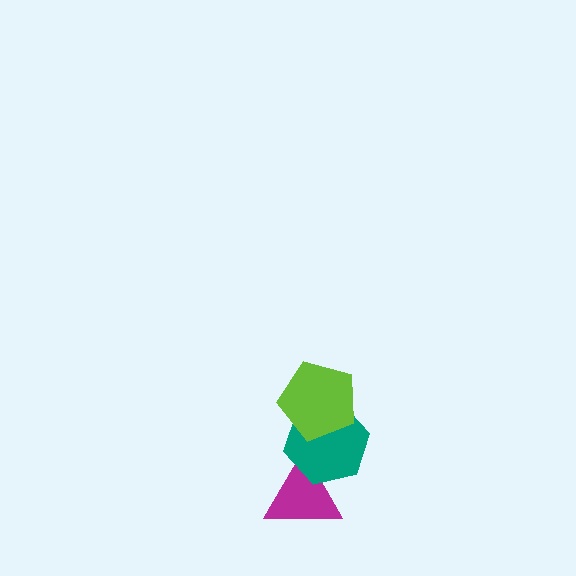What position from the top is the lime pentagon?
The lime pentagon is 1st from the top.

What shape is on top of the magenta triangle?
The teal hexagon is on top of the magenta triangle.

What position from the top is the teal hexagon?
The teal hexagon is 2nd from the top.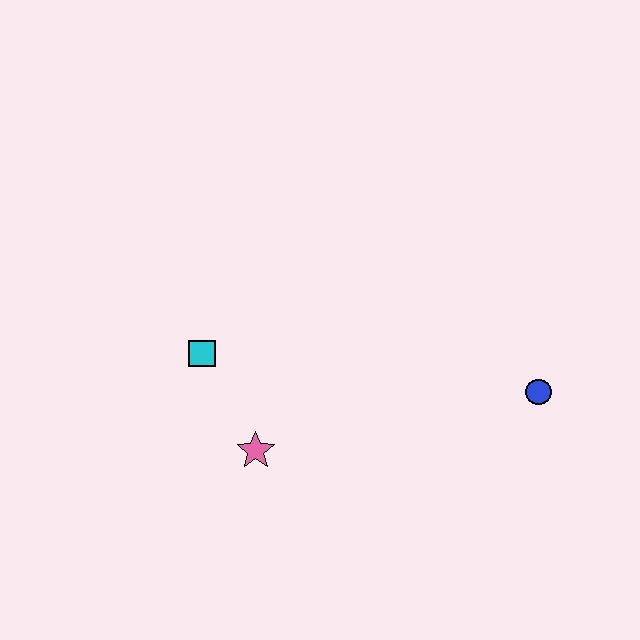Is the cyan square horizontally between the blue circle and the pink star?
No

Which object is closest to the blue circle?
The pink star is closest to the blue circle.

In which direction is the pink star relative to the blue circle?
The pink star is to the left of the blue circle.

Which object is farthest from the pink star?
The blue circle is farthest from the pink star.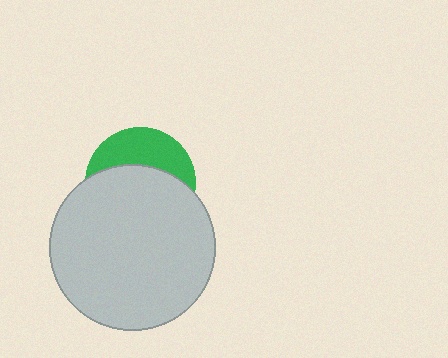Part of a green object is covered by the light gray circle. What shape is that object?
It is a circle.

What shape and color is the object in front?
The object in front is a light gray circle.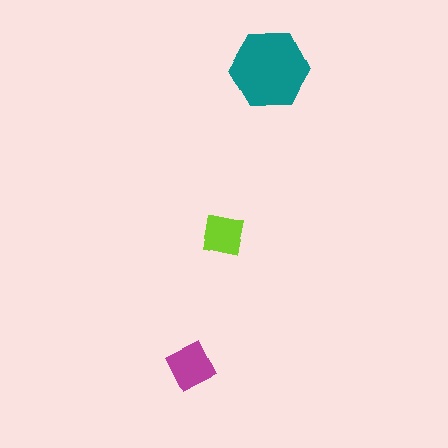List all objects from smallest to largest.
The lime square, the magenta diamond, the teal hexagon.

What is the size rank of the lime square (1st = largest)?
3rd.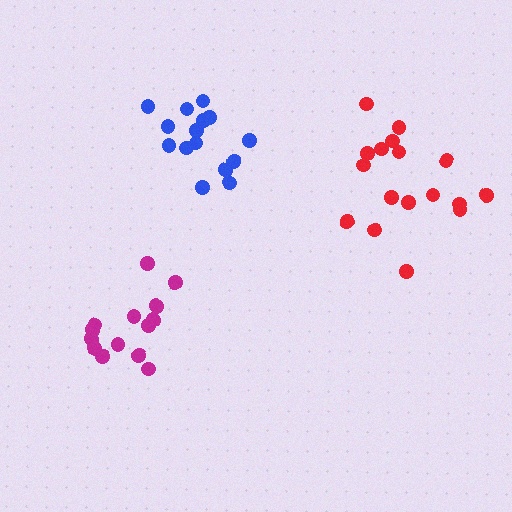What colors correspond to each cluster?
The clusters are colored: blue, red, magenta.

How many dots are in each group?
Group 1: 15 dots, Group 2: 17 dots, Group 3: 14 dots (46 total).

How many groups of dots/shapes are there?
There are 3 groups.